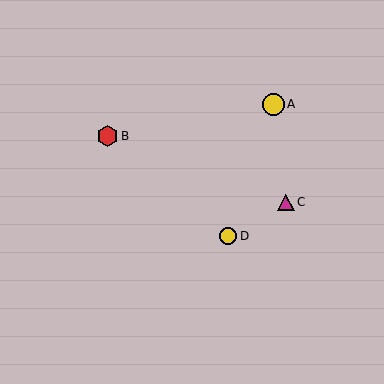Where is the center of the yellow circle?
The center of the yellow circle is at (228, 236).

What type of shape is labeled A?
Shape A is a yellow circle.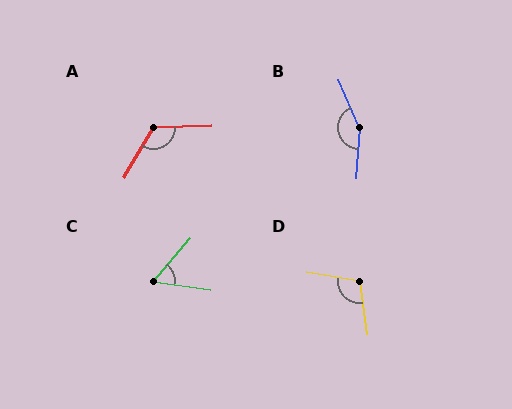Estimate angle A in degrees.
Approximately 122 degrees.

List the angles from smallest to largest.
C (57°), D (108°), A (122°), B (152°).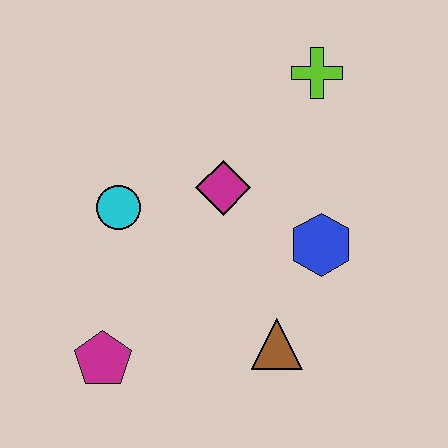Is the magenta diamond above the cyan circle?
Yes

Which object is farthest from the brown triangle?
The lime cross is farthest from the brown triangle.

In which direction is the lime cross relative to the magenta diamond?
The lime cross is above the magenta diamond.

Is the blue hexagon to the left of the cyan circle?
No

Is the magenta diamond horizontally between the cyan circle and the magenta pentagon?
No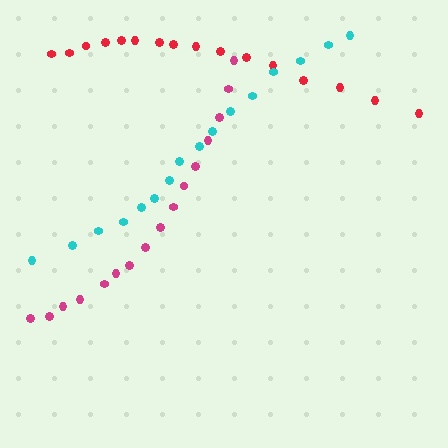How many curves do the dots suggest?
There are 3 distinct paths.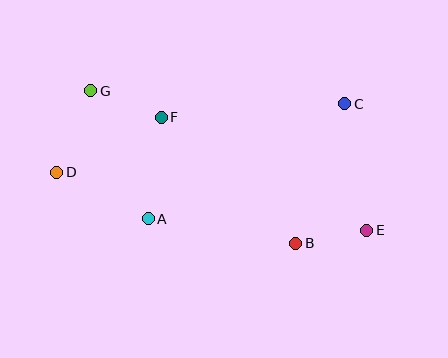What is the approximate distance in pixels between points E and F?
The distance between E and F is approximately 234 pixels.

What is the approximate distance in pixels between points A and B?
The distance between A and B is approximately 150 pixels.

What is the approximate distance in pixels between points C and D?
The distance between C and D is approximately 296 pixels.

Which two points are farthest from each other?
Points D and E are farthest from each other.